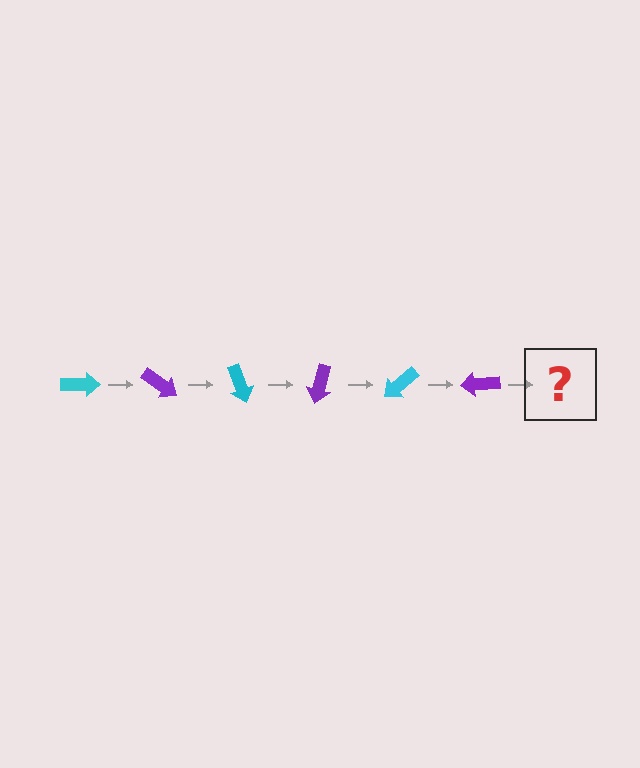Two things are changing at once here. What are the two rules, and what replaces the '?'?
The two rules are that it rotates 35 degrees each step and the color cycles through cyan and purple. The '?' should be a cyan arrow, rotated 210 degrees from the start.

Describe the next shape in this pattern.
It should be a cyan arrow, rotated 210 degrees from the start.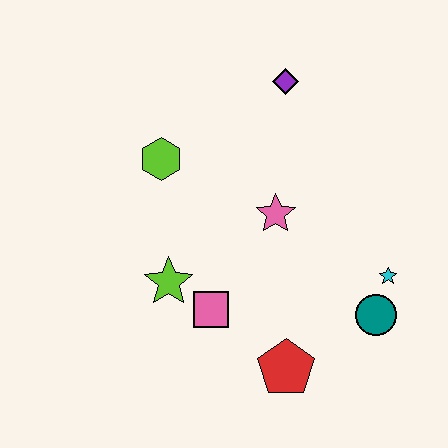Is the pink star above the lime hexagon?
No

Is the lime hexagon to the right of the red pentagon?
No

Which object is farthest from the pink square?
The purple diamond is farthest from the pink square.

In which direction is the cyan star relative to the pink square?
The cyan star is to the right of the pink square.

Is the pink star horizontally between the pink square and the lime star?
No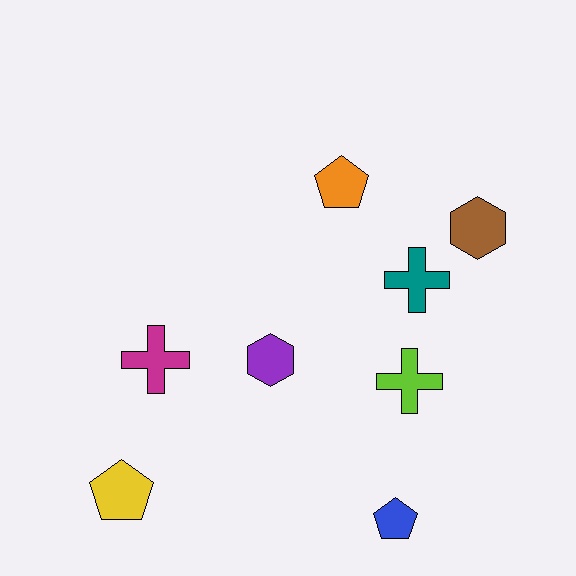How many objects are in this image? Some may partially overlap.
There are 8 objects.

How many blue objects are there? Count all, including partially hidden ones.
There is 1 blue object.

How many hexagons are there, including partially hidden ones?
There are 2 hexagons.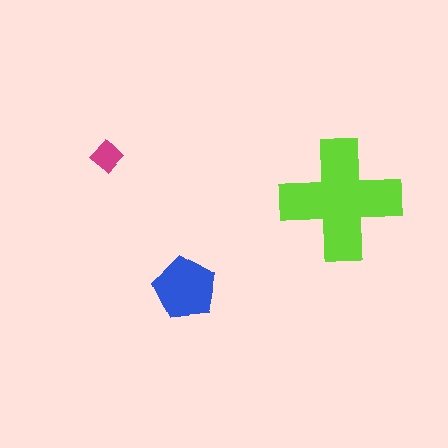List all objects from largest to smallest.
The lime cross, the blue pentagon, the magenta diamond.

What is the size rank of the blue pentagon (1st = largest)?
2nd.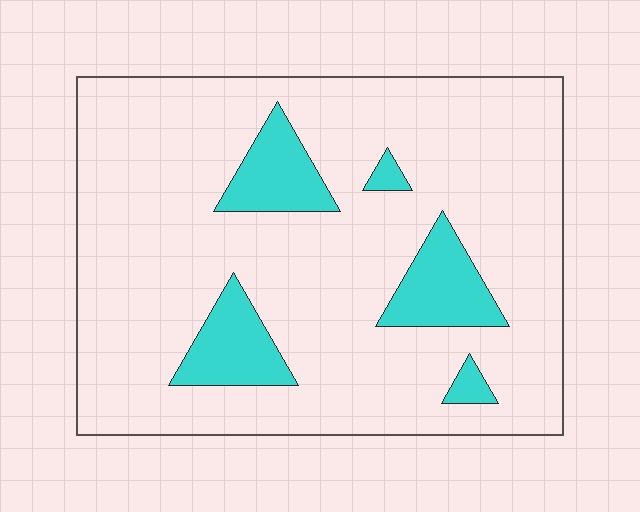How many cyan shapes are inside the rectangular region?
5.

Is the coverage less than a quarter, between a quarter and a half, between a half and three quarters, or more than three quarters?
Less than a quarter.